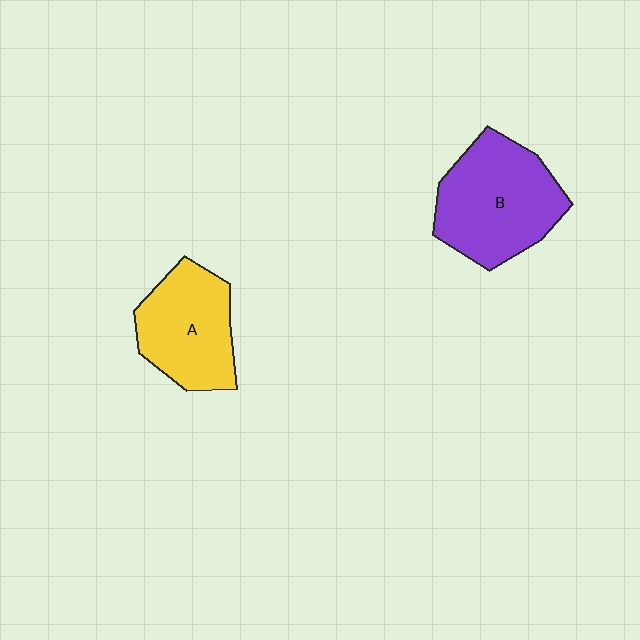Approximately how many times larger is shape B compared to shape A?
Approximately 1.2 times.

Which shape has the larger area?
Shape B (purple).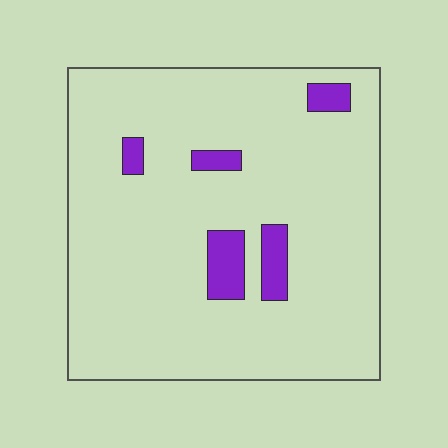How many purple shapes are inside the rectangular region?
5.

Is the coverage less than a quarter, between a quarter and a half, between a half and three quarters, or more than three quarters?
Less than a quarter.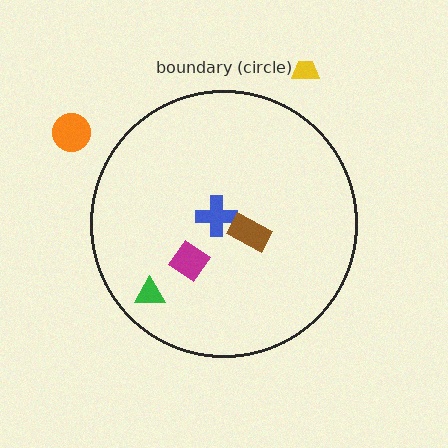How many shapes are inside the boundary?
4 inside, 2 outside.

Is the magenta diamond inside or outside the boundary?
Inside.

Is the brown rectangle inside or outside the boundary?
Inside.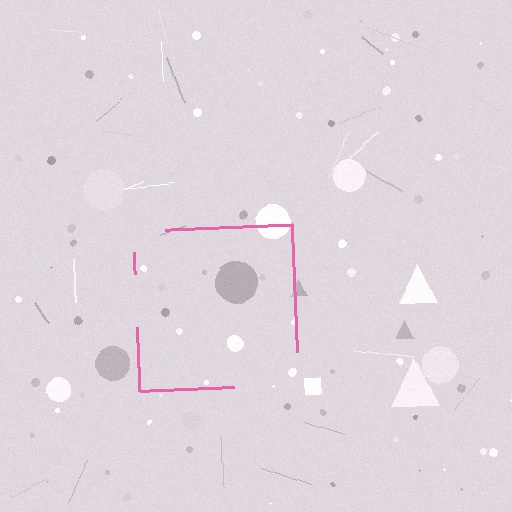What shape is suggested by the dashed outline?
The dashed outline suggests a square.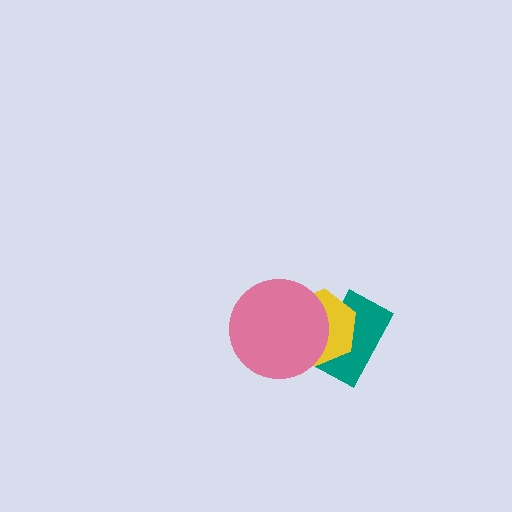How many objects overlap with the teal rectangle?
2 objects overlap with the teal rectangle.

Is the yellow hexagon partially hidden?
Yes, it is partially covered by another shape.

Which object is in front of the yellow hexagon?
The pink circle is in front of the yellow hexagon.